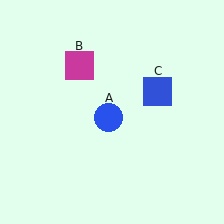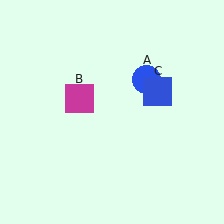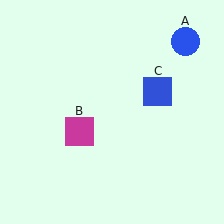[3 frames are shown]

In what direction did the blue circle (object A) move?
The blue circle (object A) moved up and to the right.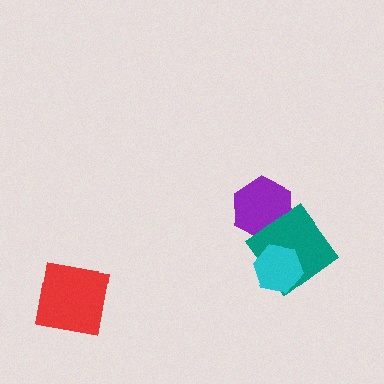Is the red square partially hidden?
No, no other shape covers it.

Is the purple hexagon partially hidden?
Yes, it is partially covered by another shape.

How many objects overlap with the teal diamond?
2 objects overlap with the teal diamond.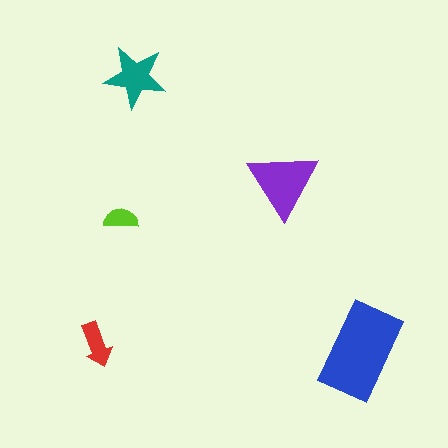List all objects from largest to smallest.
The blue rectangle, the purple triangle, the teal star, the red arrow, the lime semicircle.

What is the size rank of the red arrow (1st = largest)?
4th.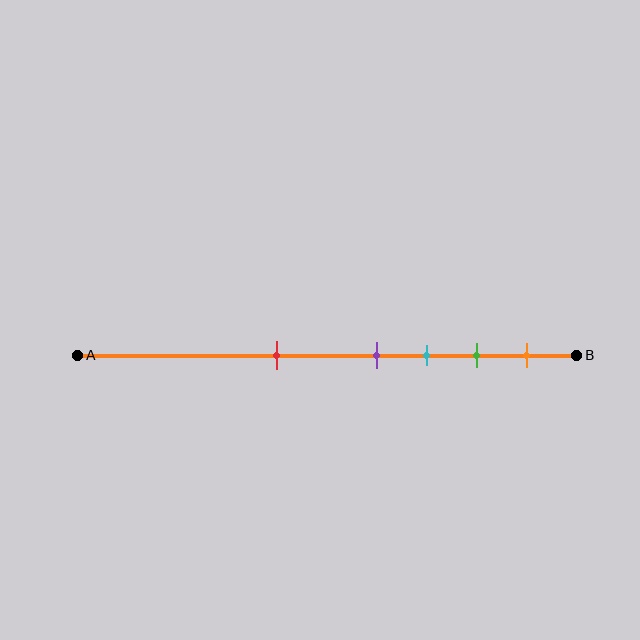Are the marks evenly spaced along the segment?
No, the marks are not evenly spaced.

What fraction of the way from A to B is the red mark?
The red mark is approximately 40% (0.4) of the way from A to B.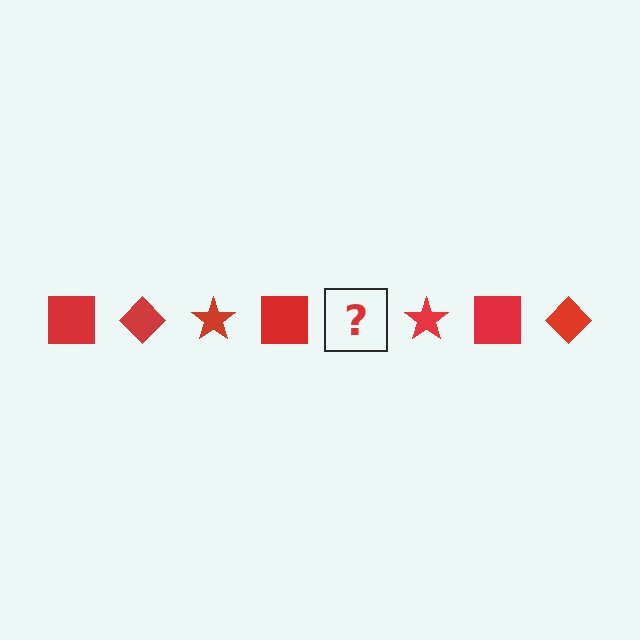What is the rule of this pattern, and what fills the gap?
The rule is that the pattern cycles through square, diamond, star shapes in red. The gap should be filled with a red diamond.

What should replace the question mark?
The question mark should be replaced with a red diamond.